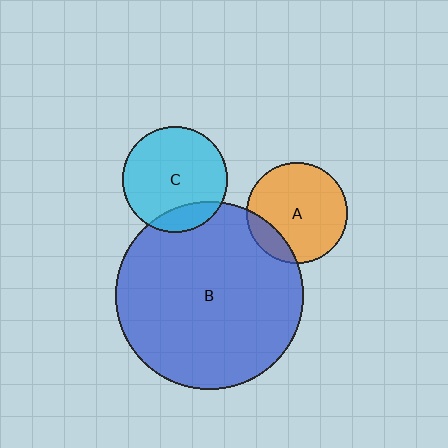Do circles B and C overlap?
Yes.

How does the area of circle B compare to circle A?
Approximately 3.5 times.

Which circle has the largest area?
Circle B (blue).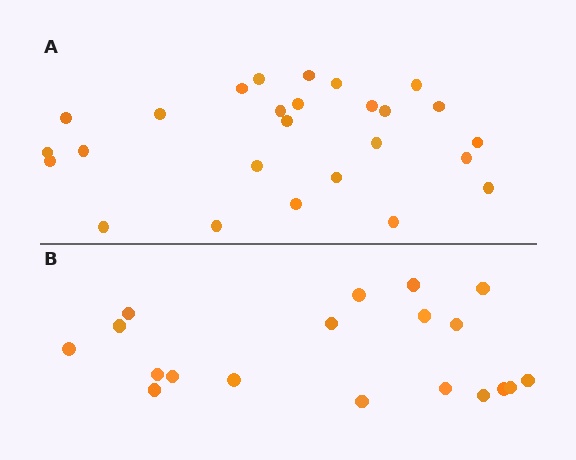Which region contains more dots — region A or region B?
Region A (the top region) has more dots.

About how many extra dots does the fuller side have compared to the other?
Region A has roughly 8 or so more dots than region B.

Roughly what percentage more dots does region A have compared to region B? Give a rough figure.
About 35% more.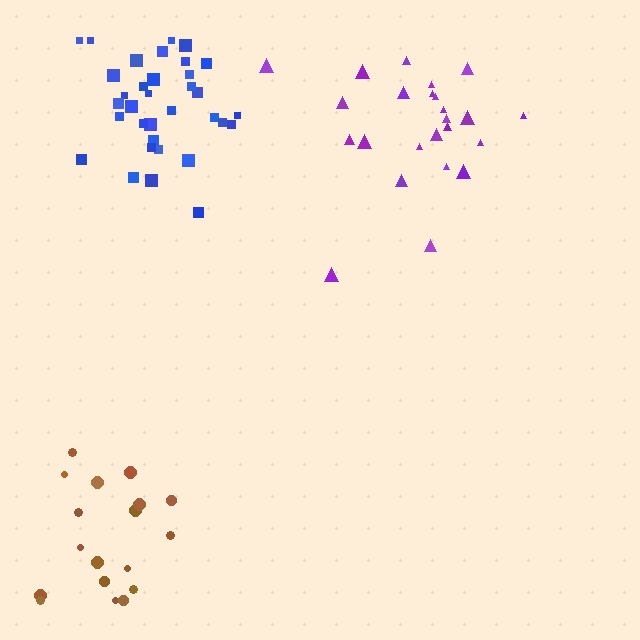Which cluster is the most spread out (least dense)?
Brown.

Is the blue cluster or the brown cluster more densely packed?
Blue.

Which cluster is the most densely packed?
Blue.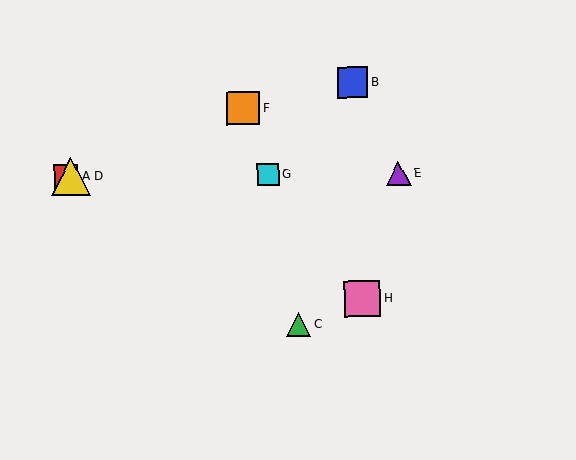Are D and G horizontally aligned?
Yes, both are at y≈176.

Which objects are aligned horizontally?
Objects A, D, E, G are aligned horizontally.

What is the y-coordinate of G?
Object G is at y≈175.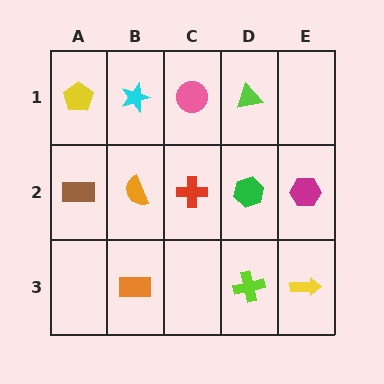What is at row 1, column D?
A lime triangle.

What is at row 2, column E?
A magenta hexagon.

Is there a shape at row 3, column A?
No, that cell is empty.